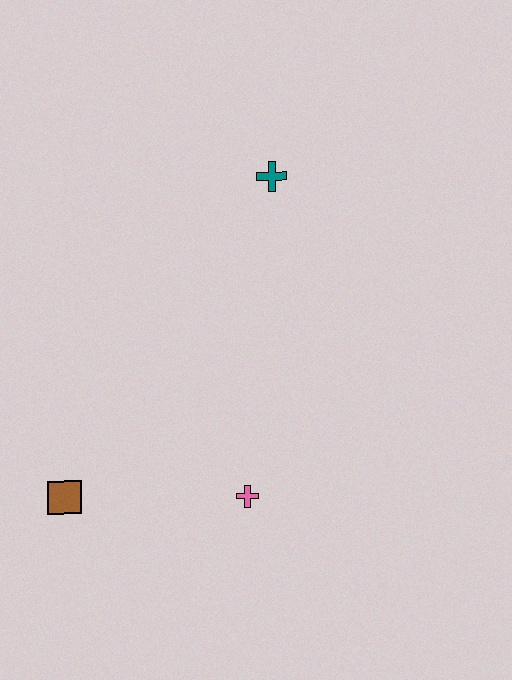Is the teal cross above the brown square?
Yes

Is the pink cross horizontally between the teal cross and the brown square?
Yes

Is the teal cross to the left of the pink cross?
No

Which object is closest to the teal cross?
The pink cross is closest to the teal cross.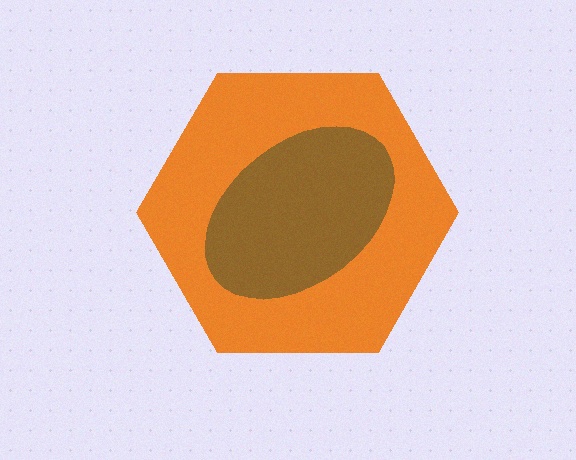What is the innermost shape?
The brown ellipse.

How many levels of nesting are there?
2.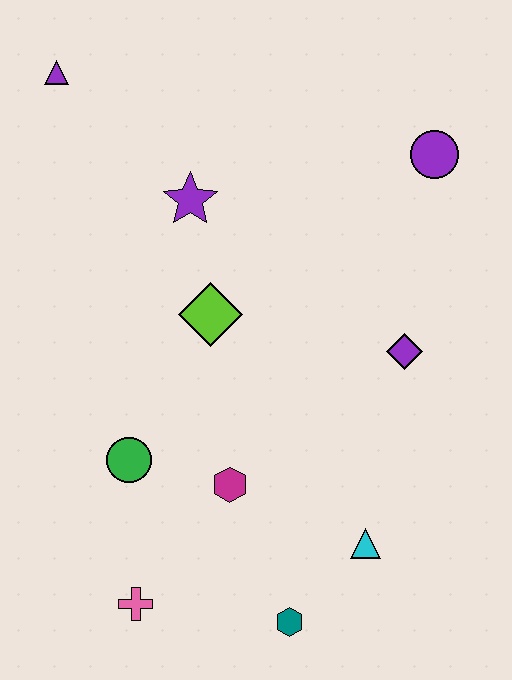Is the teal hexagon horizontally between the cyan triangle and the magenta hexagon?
Yes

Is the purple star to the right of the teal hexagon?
No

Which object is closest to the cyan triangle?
The teal hexagon is closest to the cyan triangle.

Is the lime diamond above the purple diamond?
Yes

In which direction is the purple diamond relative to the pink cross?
The purple diamond is to the right of the pink cross.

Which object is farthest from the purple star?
The teal hexagon is farthest from the purple star.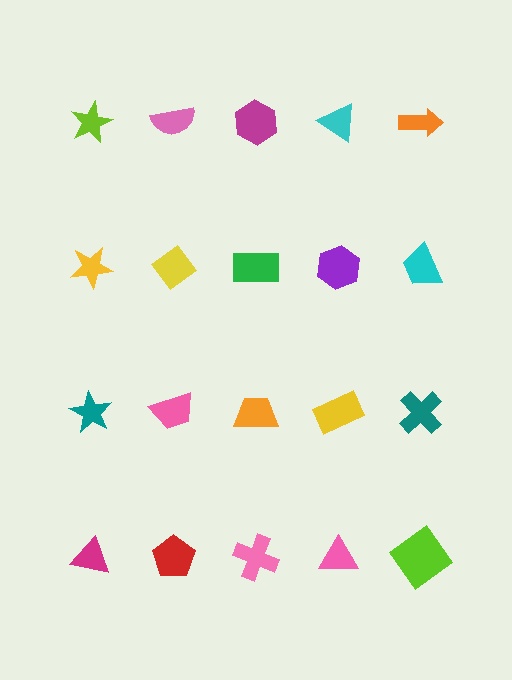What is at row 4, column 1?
A magenta triangle.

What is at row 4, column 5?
A lime diamond.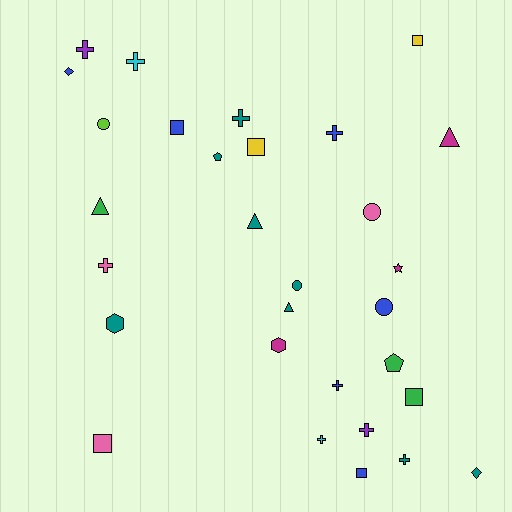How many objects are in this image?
There are 30 objects.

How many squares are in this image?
There are 6 squares.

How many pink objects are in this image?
There are 3 pink objects.